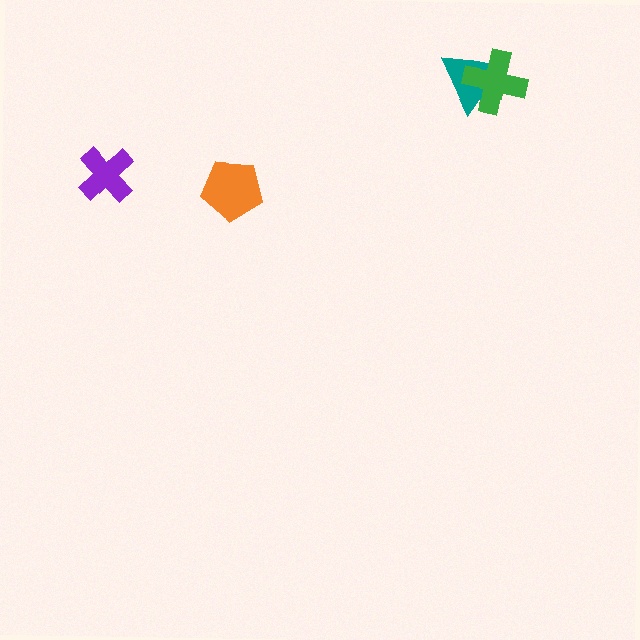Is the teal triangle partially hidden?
Yes, it is partially covered by another shape.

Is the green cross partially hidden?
No, no other shape covers it.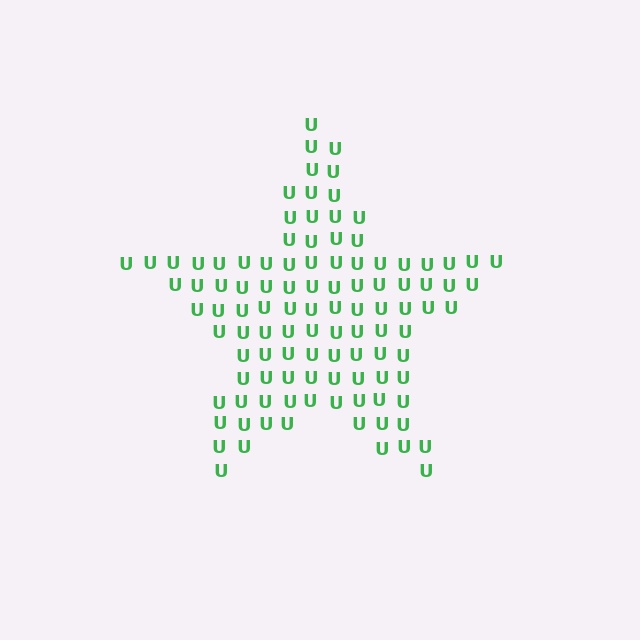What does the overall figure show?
The overall figure shows a star.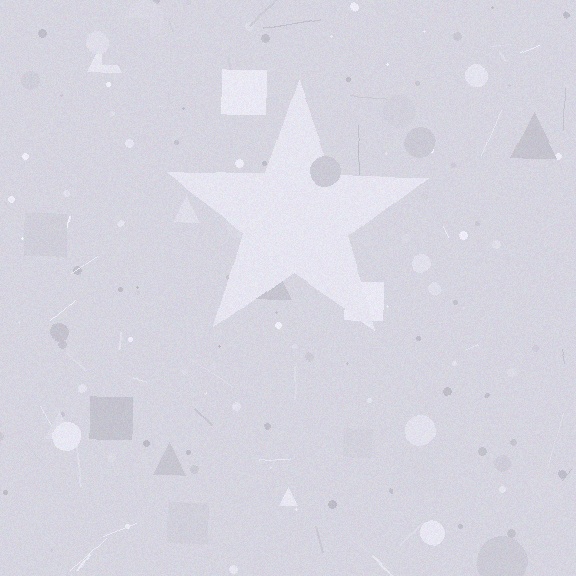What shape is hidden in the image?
A star is hidden in the image.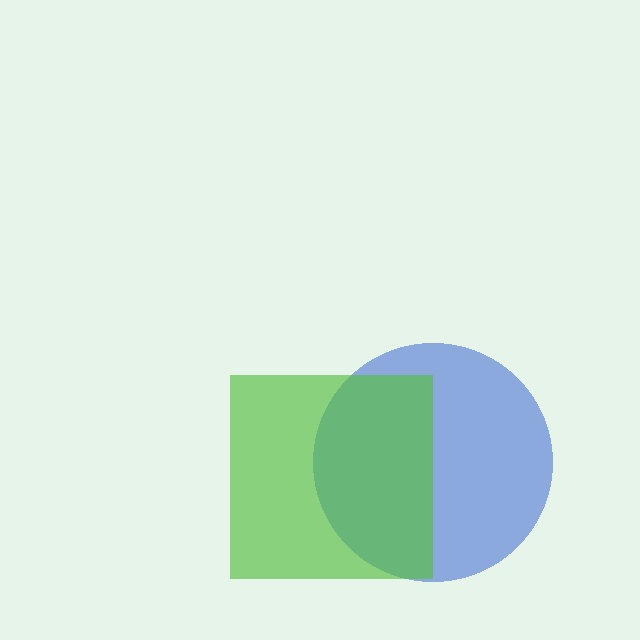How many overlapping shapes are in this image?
There are 2 overlapping shapes in the image.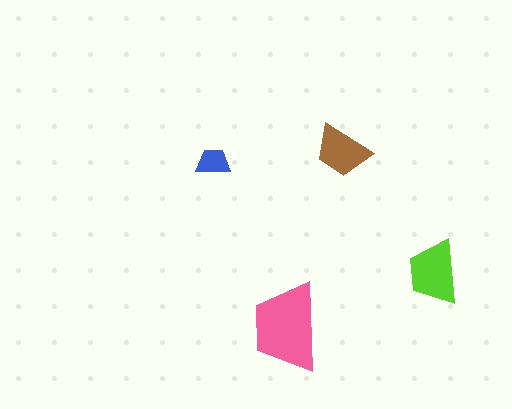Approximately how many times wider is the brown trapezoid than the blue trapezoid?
About 1.5 times wider.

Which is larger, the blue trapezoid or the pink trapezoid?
The pink one.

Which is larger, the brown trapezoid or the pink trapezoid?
The pink one.